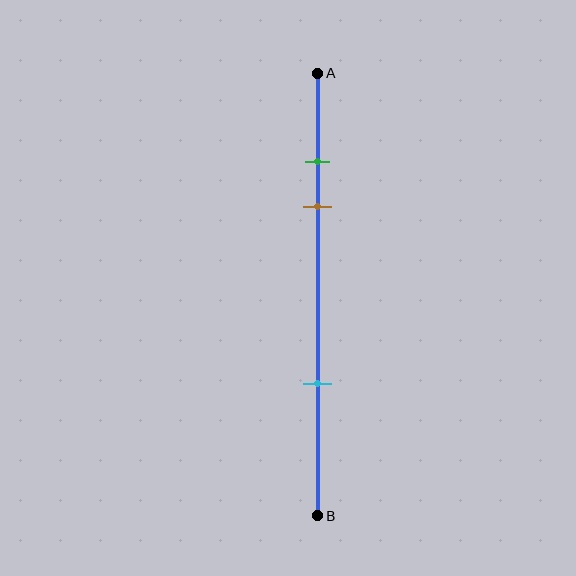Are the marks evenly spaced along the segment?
No, the marks are not evenly spaced.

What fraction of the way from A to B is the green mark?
The green mark is approximately 20% (0.2) of the way from A to B.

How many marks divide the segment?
There are 3 marks dividing the segment.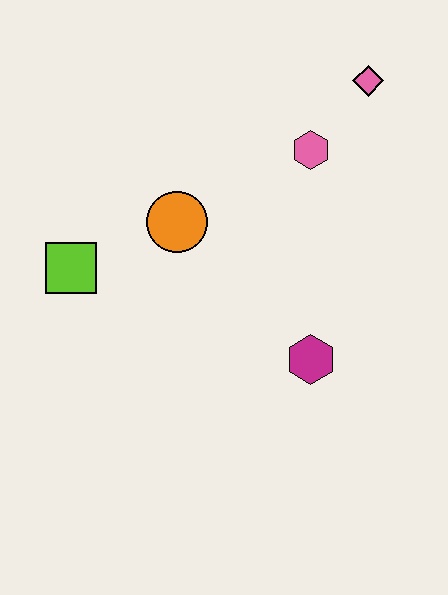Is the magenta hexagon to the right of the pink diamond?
No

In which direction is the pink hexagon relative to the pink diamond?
The pink hexagon is below the pink diamond.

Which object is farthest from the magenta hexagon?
The pink diamond is farthest from the magenta hexagon.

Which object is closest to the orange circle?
The lime square is closest to the orange circle.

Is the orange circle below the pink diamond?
Yes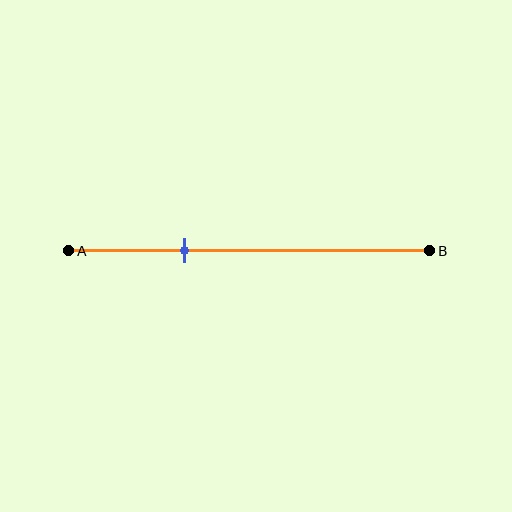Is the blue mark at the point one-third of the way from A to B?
Yes, the mark is approximately at the one-third point.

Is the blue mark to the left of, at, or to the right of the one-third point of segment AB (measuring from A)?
The blue mark is approximately at the one-third point of segment AB.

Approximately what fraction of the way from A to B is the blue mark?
The blue mark is approximately 30% of the way from A to B.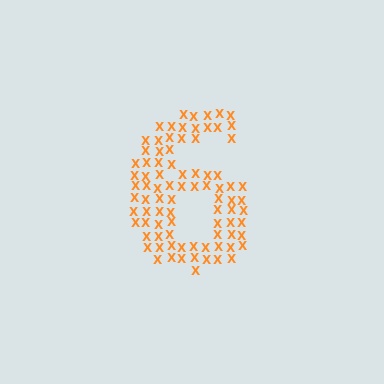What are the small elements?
The small elements are letter X's.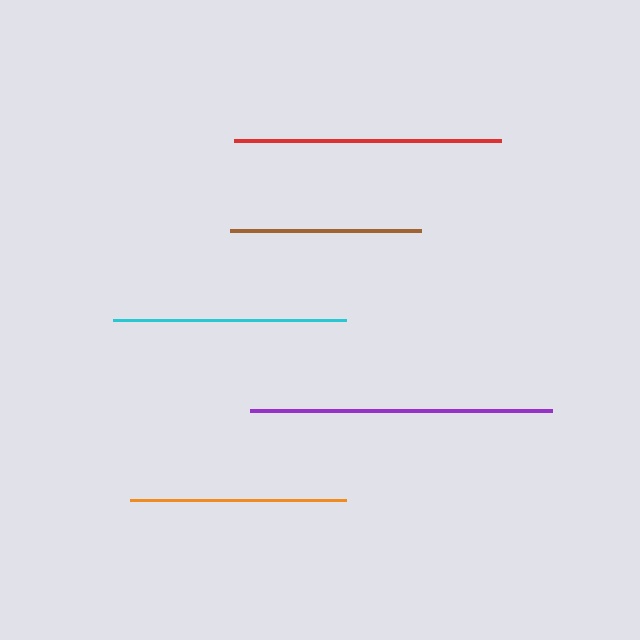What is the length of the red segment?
The red segment is approximately 267 pixels long.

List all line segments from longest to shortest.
From longest to shortest: purple, red, cyan, orange, brown.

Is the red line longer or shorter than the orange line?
The red line is longer than the orange line.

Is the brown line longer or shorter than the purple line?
The purple line is longer than the brown line.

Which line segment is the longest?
The purple line is the longest at approximately 302 pixels.